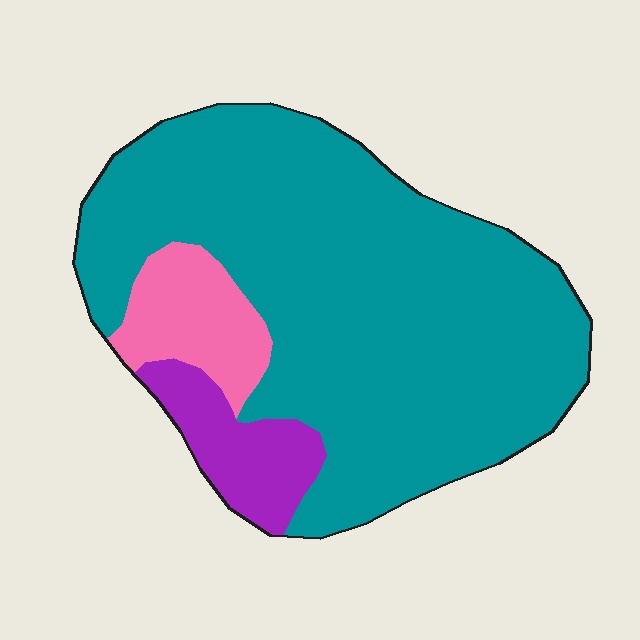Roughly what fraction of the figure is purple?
Purple takes up about one tenth (1/10) of the figure.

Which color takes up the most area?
Teal, at roughly 80%.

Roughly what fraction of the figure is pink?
Pink takes up about one tenth (1/10) of the figure.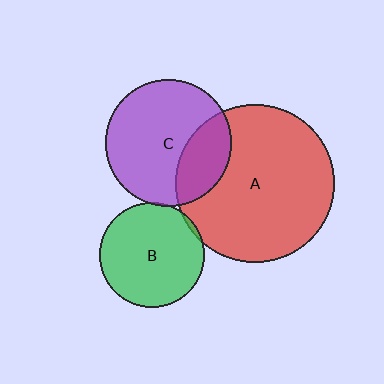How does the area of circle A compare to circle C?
Approximately 1.6 times.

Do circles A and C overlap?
Yes.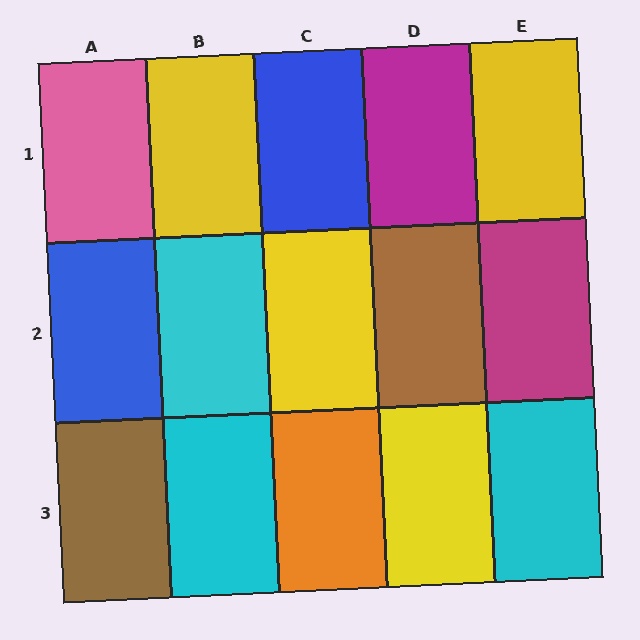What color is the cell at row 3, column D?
Yellow.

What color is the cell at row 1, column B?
Yellow.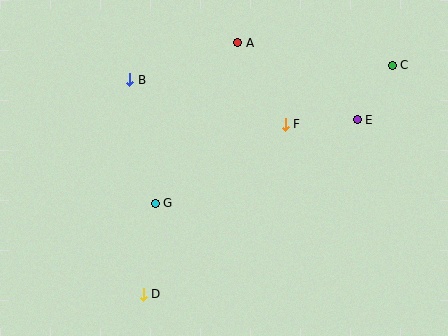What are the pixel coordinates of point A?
Point A is at (238, 43).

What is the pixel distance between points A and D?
The distance between A and D is 269 pixels.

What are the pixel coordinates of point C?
Point C is at (392, 65).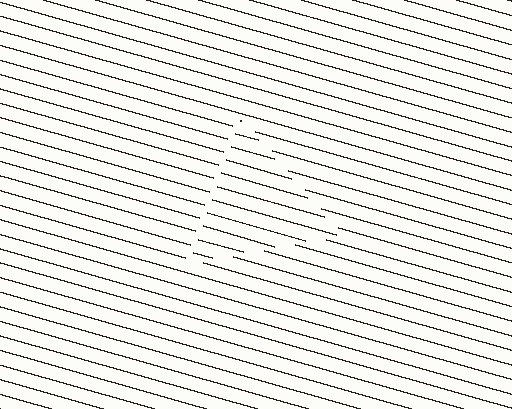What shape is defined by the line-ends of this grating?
An illusory triangle. The interior of the shape contains the same grating, shifted by half a period — the contour is defined by the phase discontinuity where line-ends from the inner and outer gratings abut.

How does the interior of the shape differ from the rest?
The interior of the shape contains the same grating, shifted by half a period — the contour is defined by the phase discontinuity where line-ends from the inner and outer gratings abut.